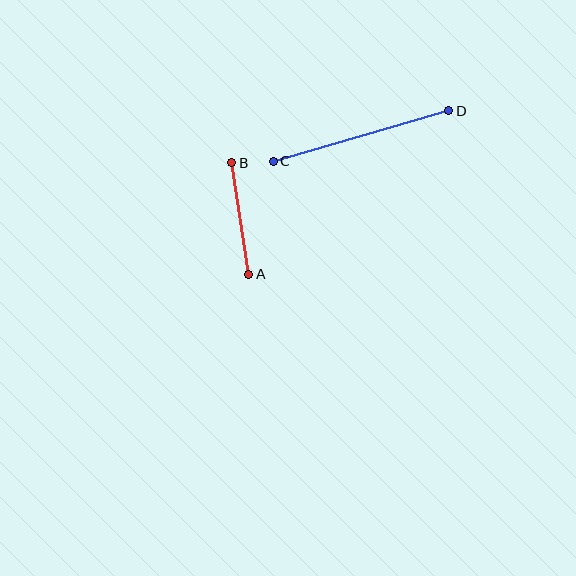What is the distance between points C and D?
The distance is approximately 183 pixels.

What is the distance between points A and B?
The distance is approximately 113 pixels.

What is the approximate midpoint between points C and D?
The midpoint is at approximately (361, 136) pixels.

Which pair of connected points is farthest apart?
Points C and D are farthest apart.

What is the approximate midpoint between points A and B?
The midpoint is at approximately (240, 219) pixels.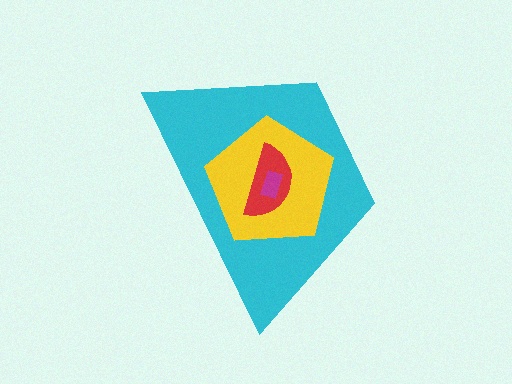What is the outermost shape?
The cyan trapezoid.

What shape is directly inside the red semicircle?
The magenta rectangle.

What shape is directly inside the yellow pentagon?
The red semicircle.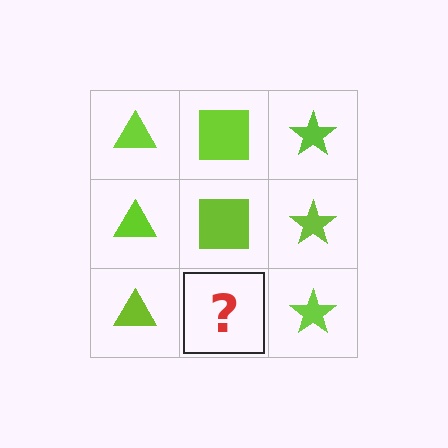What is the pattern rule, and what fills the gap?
The rule is that each column has a consistent shape. The gap should be filled with a lime square.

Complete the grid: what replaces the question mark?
The question mark should be replaced with a lime square.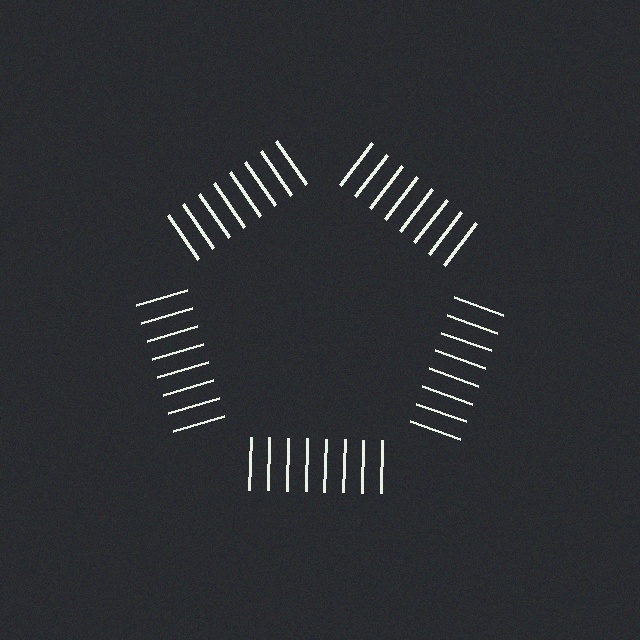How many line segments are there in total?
40 — 8 along each of the 5 edges.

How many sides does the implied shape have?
5 sides — the line-ends trace a pentagon.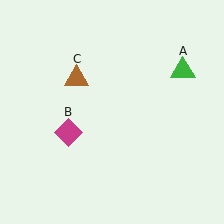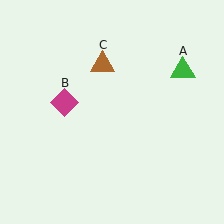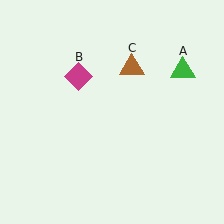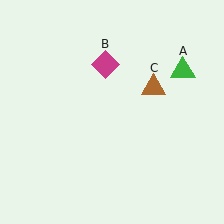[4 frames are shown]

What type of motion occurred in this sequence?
The magenta diamond (object B), brown triangle (object C) rotated clockwise around the center of the scene.